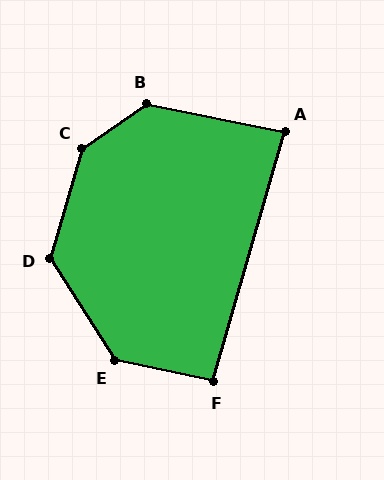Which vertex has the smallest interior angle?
A, at approximately 85 degrees.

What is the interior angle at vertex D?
Approximately 132 degrees (obtuse).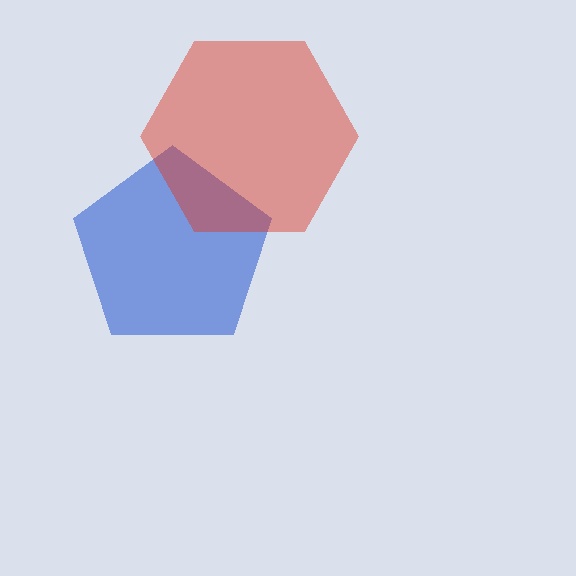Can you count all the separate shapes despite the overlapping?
Yes, there are 2 separate shapes.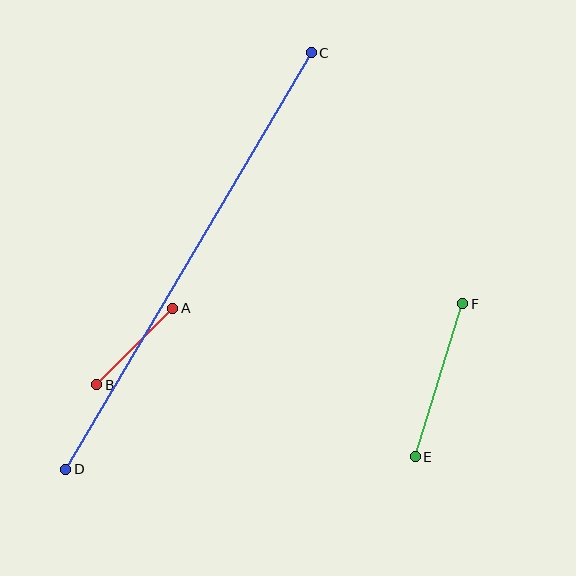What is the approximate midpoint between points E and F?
The midpoint is at approximately (439, 380) pixels.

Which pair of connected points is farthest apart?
Points C and D are farthest apart.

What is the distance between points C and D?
The distance is approximately 484 pixels.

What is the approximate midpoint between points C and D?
The midpoint is at approximately (189, 261) pixels.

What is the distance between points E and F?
The distance is approximately 160 pixels.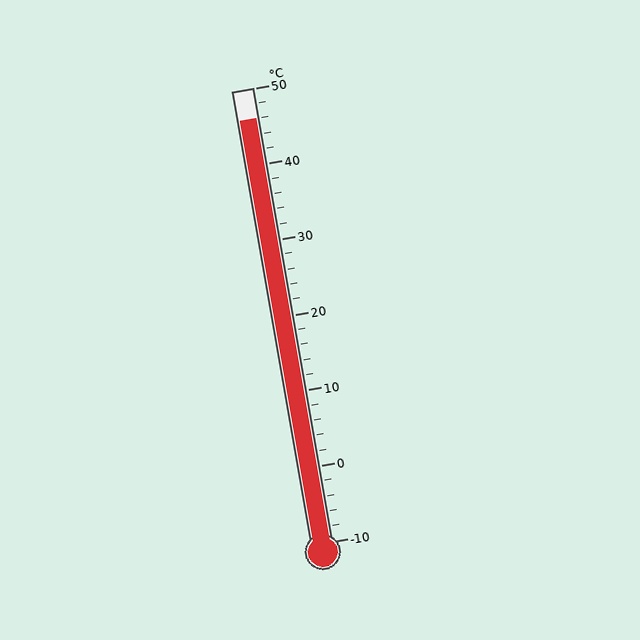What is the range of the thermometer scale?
The thermometer scale ranges from -10°C to 50°C.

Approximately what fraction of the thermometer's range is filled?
The thermometer is filled to approximately 95% of its range.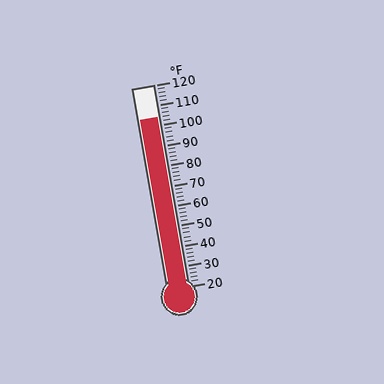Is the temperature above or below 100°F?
The temperature is above 100°F.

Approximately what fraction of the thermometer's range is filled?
The thermometer is filled to approximately 85% of its range.